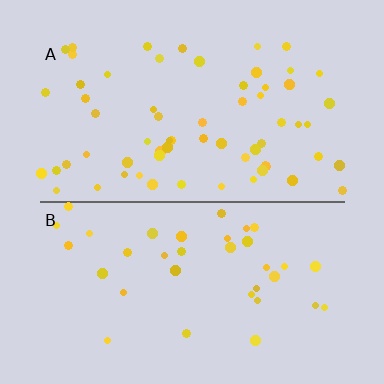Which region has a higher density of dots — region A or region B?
A (the top).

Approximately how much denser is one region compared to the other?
Approximately 1.8× — region A over region B.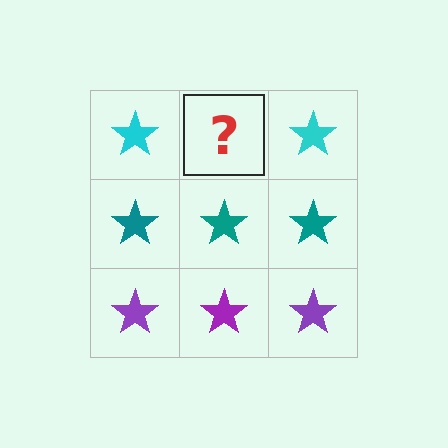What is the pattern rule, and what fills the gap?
The rule is that each row has a consistent color. The gap should be filled with a cyan star.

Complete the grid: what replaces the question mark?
The question mark should be replaced with a cyan star.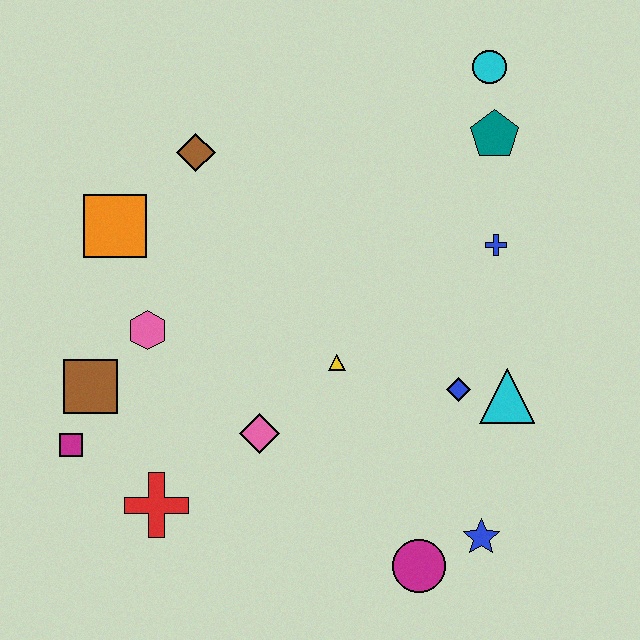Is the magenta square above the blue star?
Yes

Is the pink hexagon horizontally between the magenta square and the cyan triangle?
Yes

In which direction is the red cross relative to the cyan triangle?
The red cross is to the left of the cyan triangle.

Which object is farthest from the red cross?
The cyan circle is farthest from the red cross.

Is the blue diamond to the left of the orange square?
No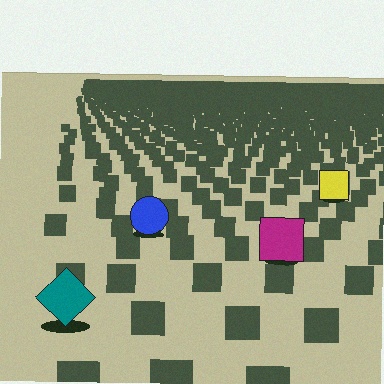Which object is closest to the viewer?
The teal diamond is closest. The texture marks near it are larger and more spread out.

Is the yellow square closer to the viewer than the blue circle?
No. The blue circle is closer — you can tell from the texture gradient: the ground texture is coarser near it.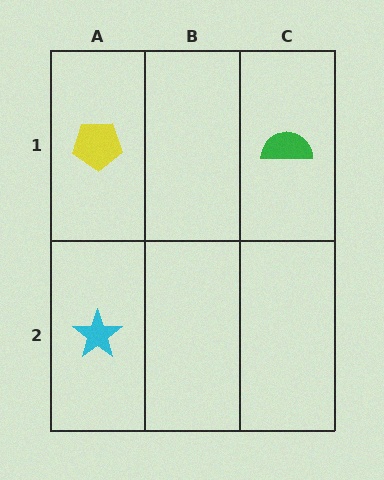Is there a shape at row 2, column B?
No, that cell is empty.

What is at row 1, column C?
A green semicircle.